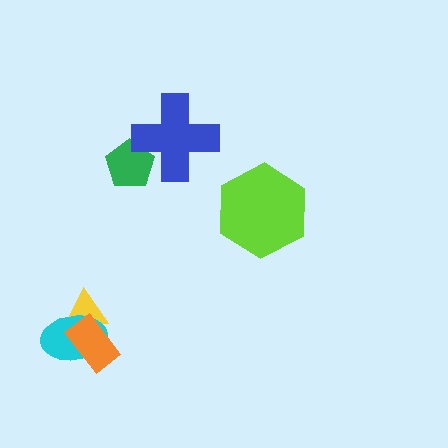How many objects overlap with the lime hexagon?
0 objects overlap with the lime hexagon.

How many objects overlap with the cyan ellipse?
2 objects overlap with the cyan ellipse.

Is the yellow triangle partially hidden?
Yes, it is partially covered by another shape.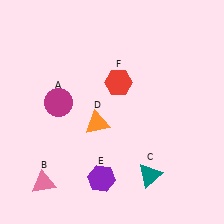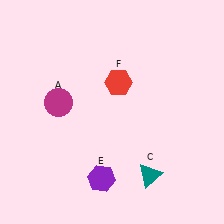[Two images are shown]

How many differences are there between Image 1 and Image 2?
There are 2 differences between the two images.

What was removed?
The orange triangle (D), the pink triangle (B) were removed in Image 2.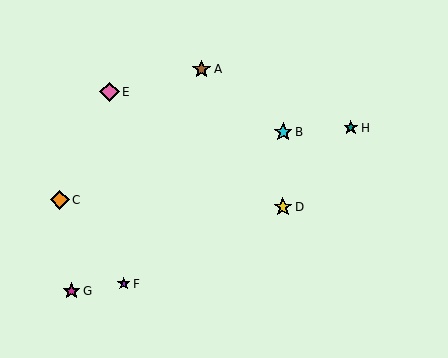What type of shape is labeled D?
Shape D is a yellow star.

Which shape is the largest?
The pink diamond (labeled E) is the largest.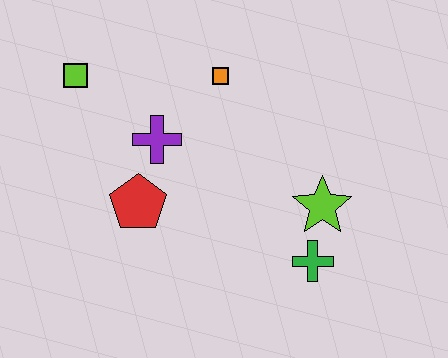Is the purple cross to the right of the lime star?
No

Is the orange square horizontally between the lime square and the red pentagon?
No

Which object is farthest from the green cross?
The lime square is farthest from the green cross.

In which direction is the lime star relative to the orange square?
The lime star is below the orange square.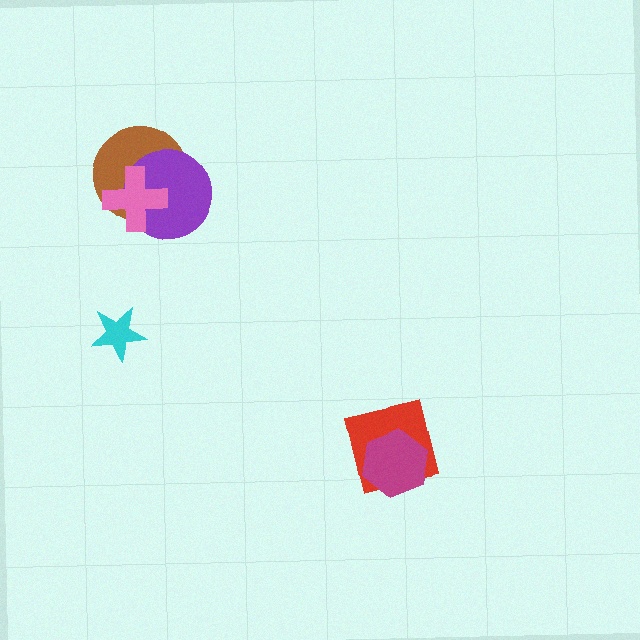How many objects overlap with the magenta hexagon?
1 object overlaps with the magenta hexagon.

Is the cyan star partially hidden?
No, no other shape covers it.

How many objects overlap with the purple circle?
2 objects overlap with the purple circle.